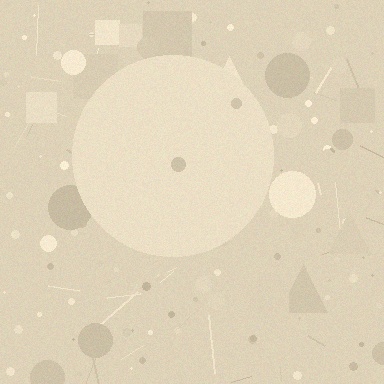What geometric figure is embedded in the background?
A circle is embedded in the background.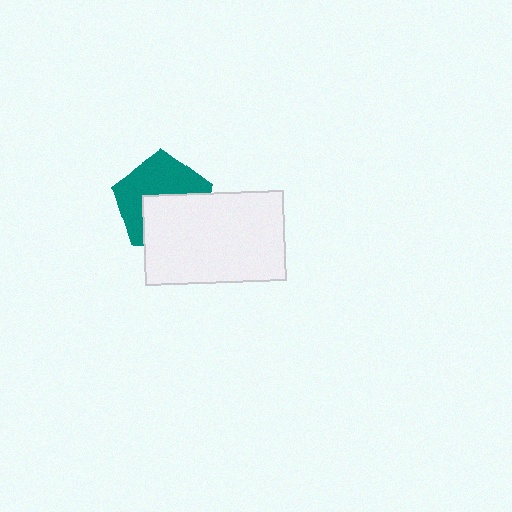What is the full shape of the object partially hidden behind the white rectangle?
The partially hidden object is a teal pentagon.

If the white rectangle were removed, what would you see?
You would see the complete teal pentagon.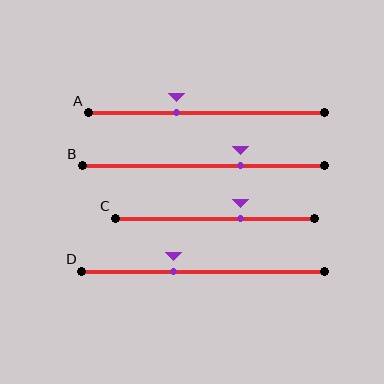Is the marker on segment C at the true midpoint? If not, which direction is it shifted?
No, the marker on segment C is shifted to the right by about 13% of the segment length.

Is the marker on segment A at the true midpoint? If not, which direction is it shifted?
No, the marker on segment A is shifted to the left by about 13% of the segment length.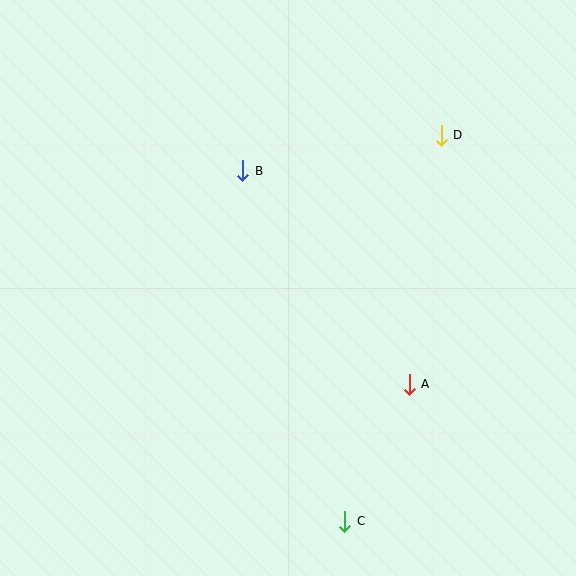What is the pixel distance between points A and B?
The distance between A and B is 270 pixels.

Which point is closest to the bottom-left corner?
Point C is closest to the bottom-left corner.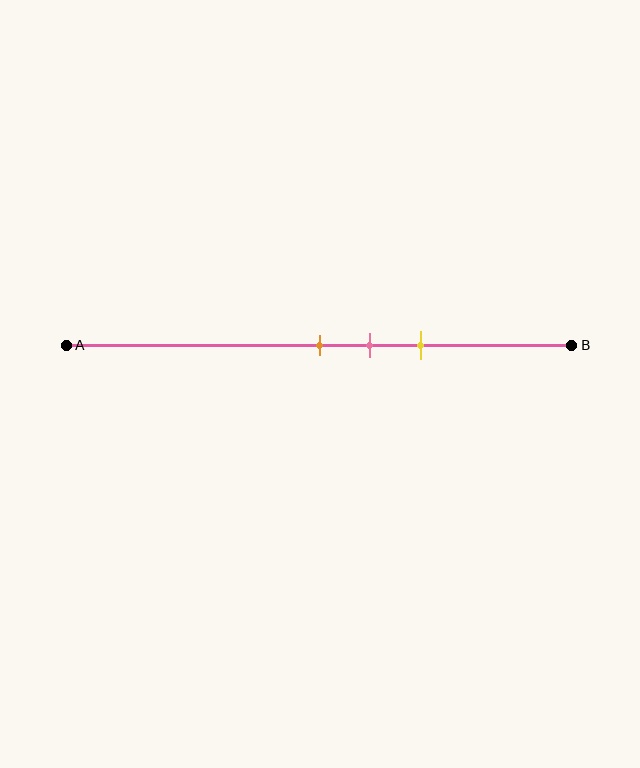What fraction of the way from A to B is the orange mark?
The orange mark is approximately 50% (0.5) of the way from A to B.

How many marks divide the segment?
There are 3 marks dividing the segment.